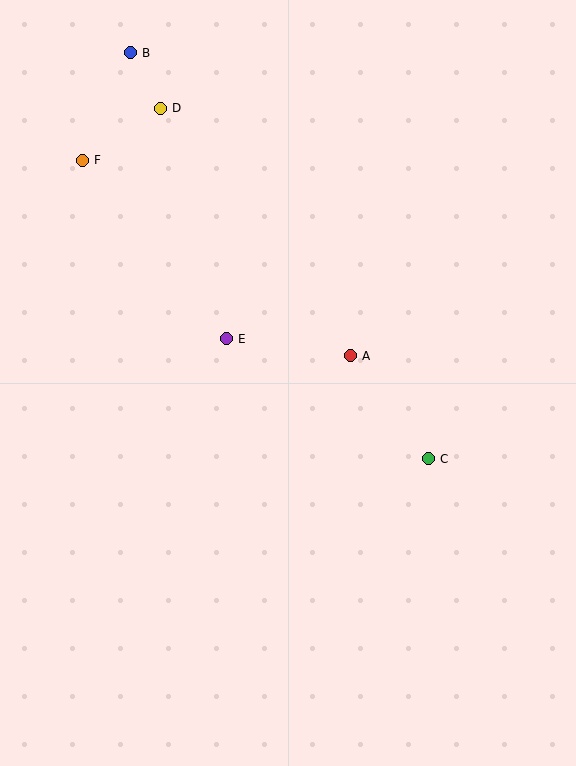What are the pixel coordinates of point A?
Point A is at (350, 356).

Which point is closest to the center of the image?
Point A at (350, 356) is closest to the center.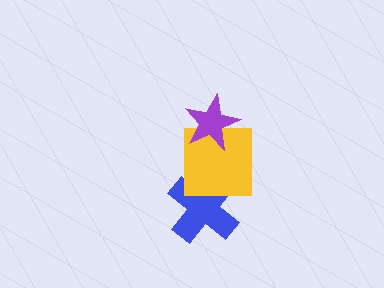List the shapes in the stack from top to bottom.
From top to bottom: the purple star, the yellow square, the blue cross.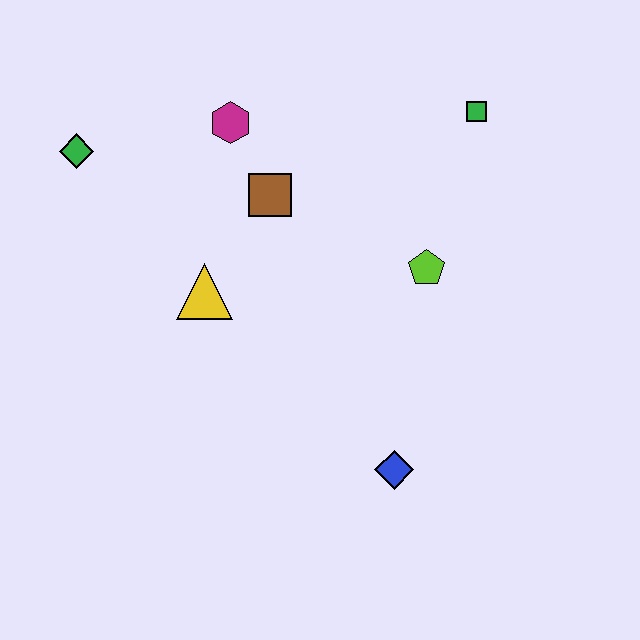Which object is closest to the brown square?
The magenta hexagon is closest to the brown square.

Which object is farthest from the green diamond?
The blue diamond is farthest from the green diamond.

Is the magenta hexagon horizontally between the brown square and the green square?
No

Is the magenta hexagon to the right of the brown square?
No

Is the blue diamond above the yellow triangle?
No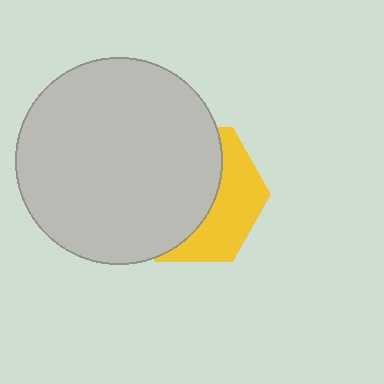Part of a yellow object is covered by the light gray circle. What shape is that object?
It is a hexagon.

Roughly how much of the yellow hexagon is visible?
A small part of it is visible (roughly 38%).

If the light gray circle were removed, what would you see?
You would see the complete yellow hexagon.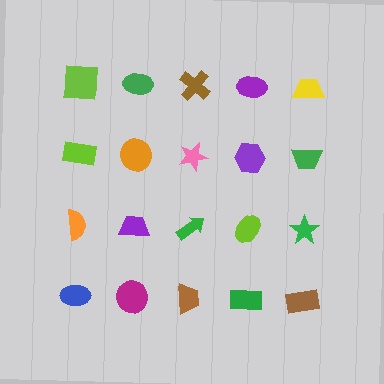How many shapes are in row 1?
5 shapes.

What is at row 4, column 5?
A brown rectangle.